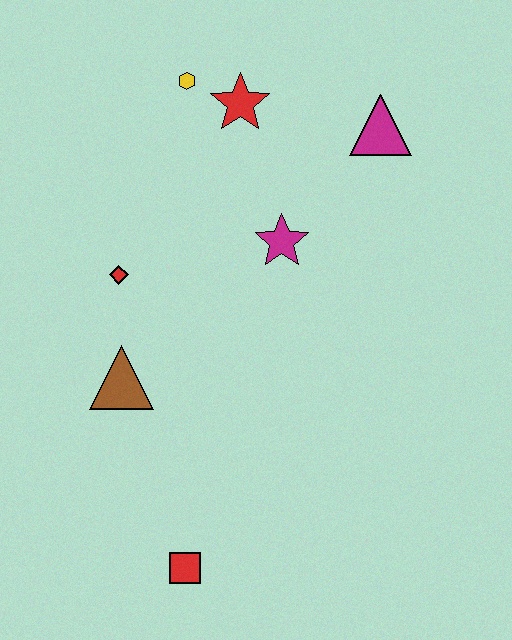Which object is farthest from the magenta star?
The red square is farthest from the magenta star.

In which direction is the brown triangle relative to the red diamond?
The brown triangle is below the red diamond.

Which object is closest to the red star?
The yellow hexagon is closest to the red star.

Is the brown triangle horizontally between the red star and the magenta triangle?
No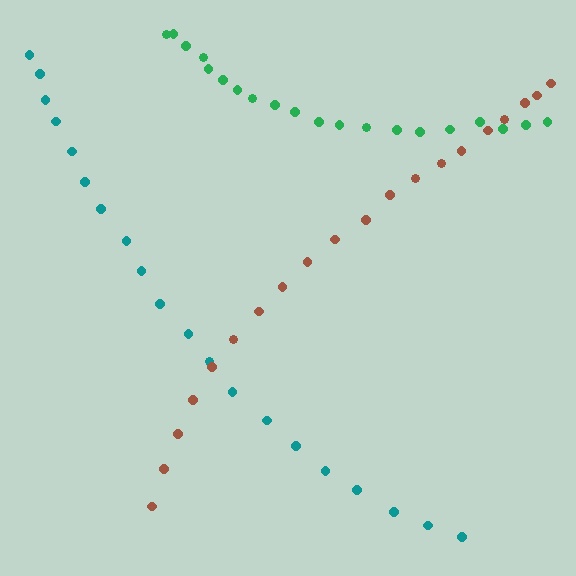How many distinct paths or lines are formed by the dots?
There are 3 distinct paths.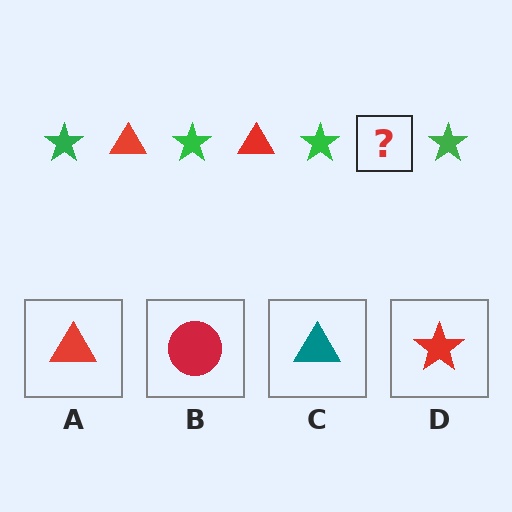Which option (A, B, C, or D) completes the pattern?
A.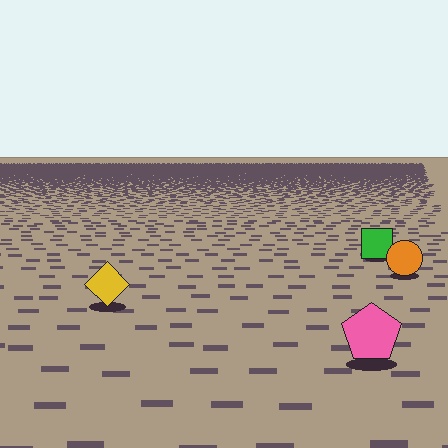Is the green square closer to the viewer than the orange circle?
No. The orange circle is closer — you can tell from the texture gradient: the ground texture is coarser near it.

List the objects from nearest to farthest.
From nearest to farthest: the pink pentagon, the yellow diamond, the orange circle, the green square.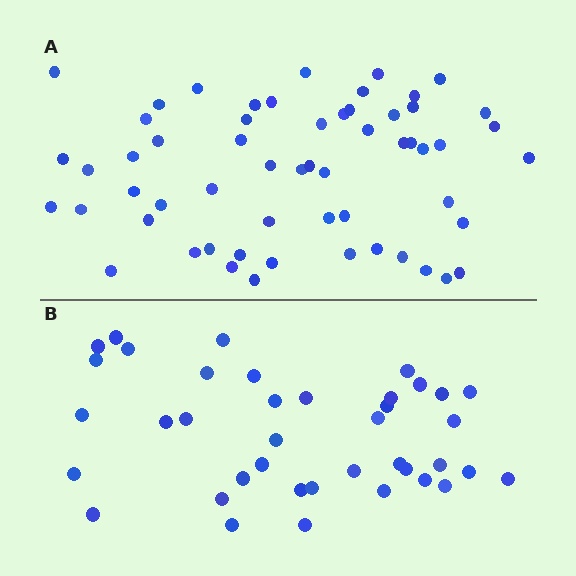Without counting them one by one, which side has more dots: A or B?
Region A (the top region) has more dots.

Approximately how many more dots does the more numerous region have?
Region A has approximately 20 more dots than region B.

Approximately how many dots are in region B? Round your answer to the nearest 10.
About 40 dots. (The exact count is 39, which rounds to 40.)